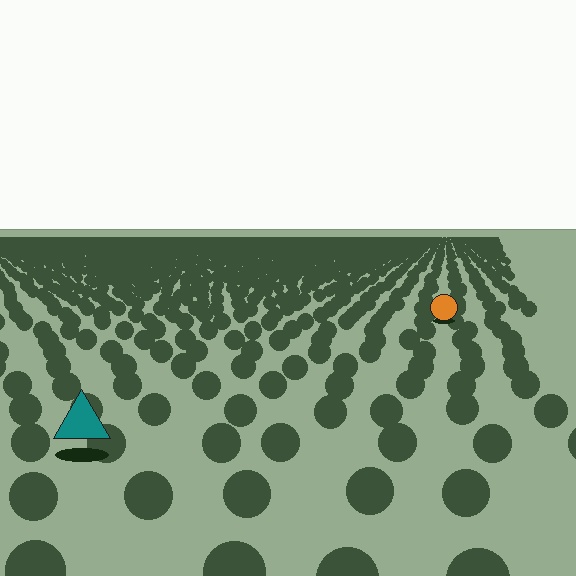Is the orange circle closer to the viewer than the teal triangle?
No. The teal triangle is closer — you can tell from the texture gradient: the ground texture is coarser near it.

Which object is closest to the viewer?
The teal triangle is closest. The texture marks near it are larger and more spread out.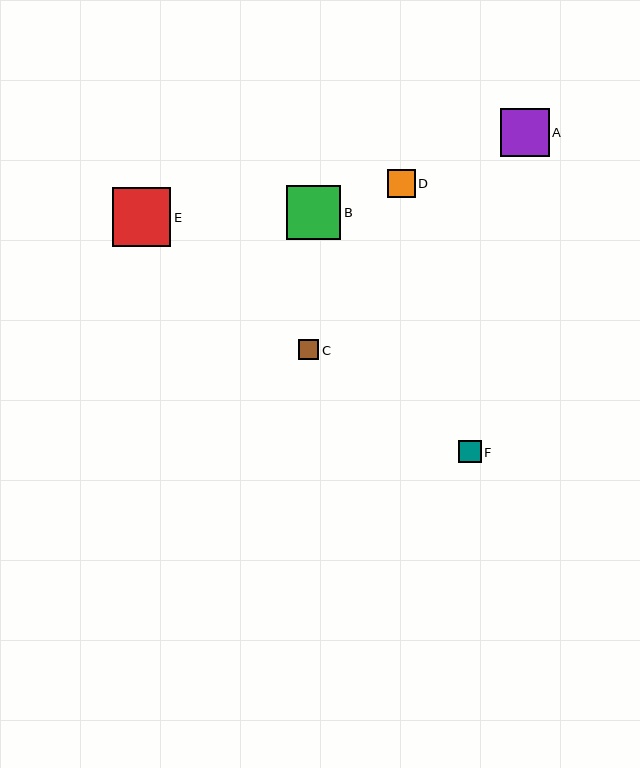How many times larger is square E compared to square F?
Square E is approximately 2.6 times the size of square F.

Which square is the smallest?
Square C is the smallest with a size of approximately 20 pixels.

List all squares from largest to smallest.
From largest to smallest: E, B, A, D, F, C.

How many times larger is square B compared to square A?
Square B is approximately 1.1 times the size of square A.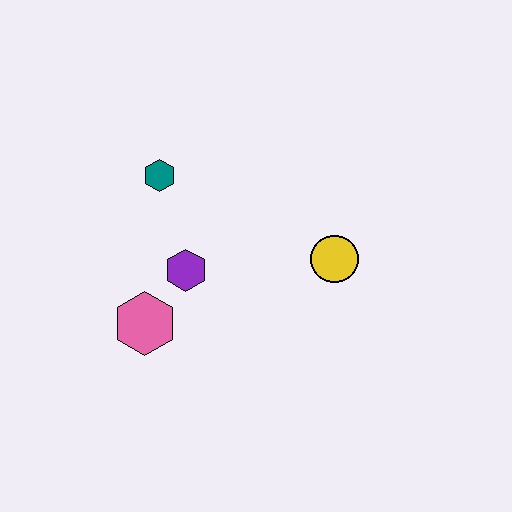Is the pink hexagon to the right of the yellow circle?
No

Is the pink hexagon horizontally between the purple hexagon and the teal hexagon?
No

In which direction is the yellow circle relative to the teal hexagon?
The yellow circle is to the right of the teal hexagon.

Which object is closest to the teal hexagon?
The purple hexagon is closest to the teal hexagon.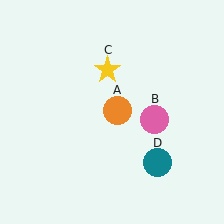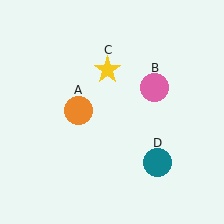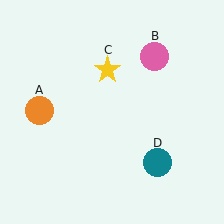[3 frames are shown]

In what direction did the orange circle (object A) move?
The orange circle (object A) moved left.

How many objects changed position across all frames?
2 objects changed position: orange circle (object A), pink circle (object B).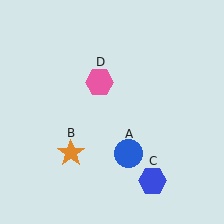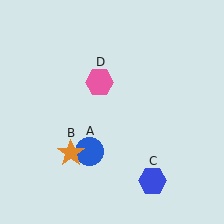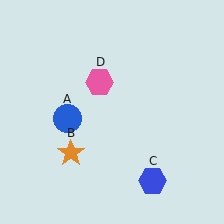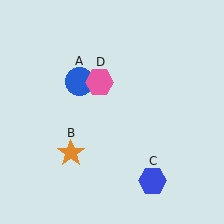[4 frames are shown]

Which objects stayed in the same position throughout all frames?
Orange star (object B) and blue hexagon (object C) and pink hexagon (object D) remained stationary.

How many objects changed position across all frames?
1 object changed position: blue circle (object A).